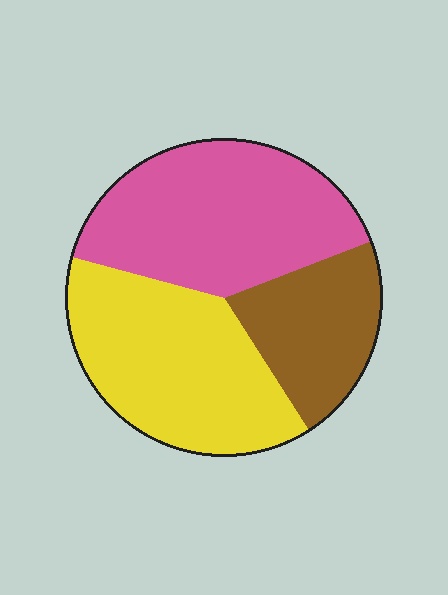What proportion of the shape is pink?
Pink takes up about two fifths (2/5) of the shape.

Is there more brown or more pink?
Pink.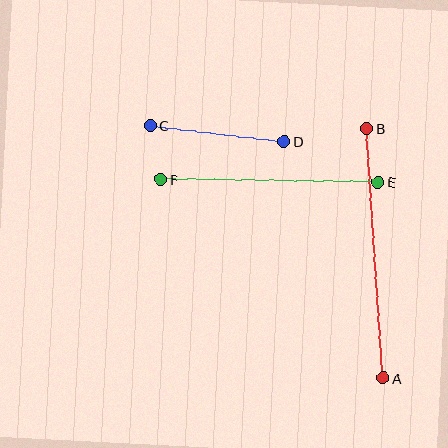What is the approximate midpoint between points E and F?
The midpoint is at approximately (269, 181) pixels.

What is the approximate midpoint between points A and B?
The midpoint is at approximately (375, 253) pixels.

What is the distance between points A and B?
The distance is approximately 250 pixels.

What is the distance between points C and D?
The distance is approximately 135 pixels.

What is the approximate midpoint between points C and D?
The midpoint is at approximately (217, 133) pixels.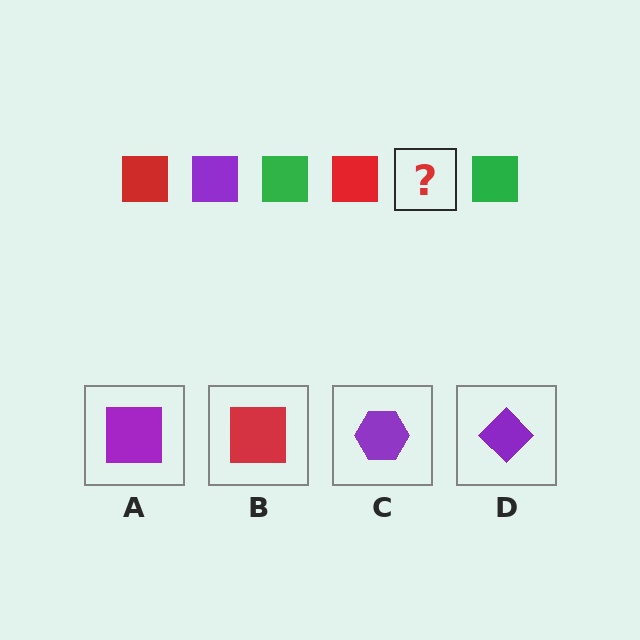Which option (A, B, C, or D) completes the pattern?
A.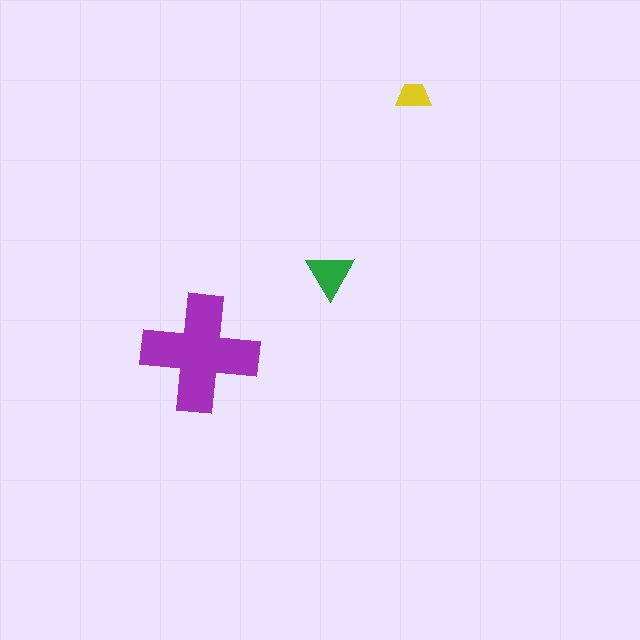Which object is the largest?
The purple cross.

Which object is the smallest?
The yellow trapezoid.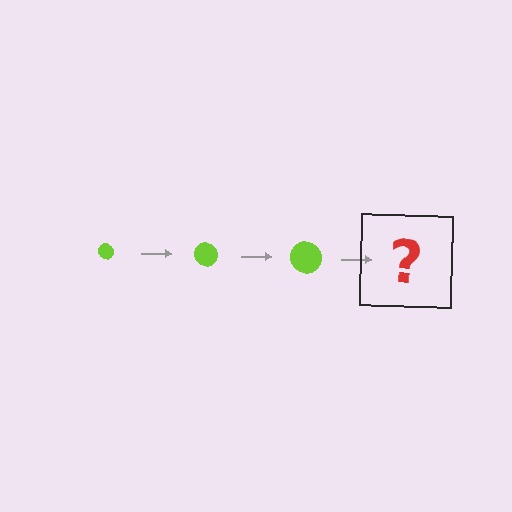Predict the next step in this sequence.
The next step is a lime circle, larger than the previous one.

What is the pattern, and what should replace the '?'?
The pattern is that the circle gets progressively larger each step. The '?' should be a lime circle, larger than the previous one.